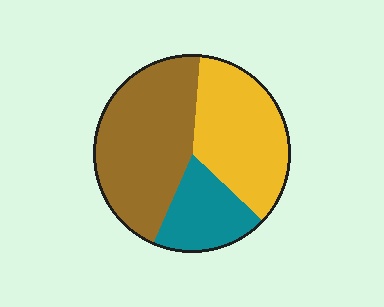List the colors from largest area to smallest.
From largest to smallest: brown, yellow, teal.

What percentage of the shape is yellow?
Yellow takes up about three eighths (3/8) of the shape.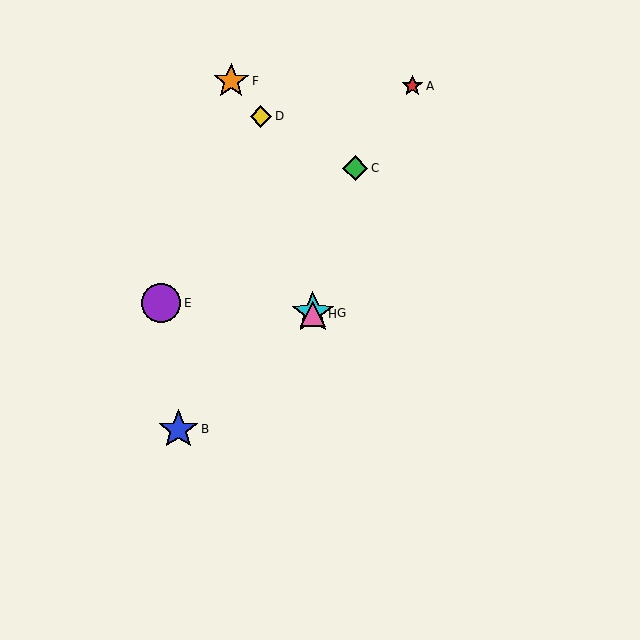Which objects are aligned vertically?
Objects G, H are aligned vertically.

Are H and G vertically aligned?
Yes, both are at x≈313.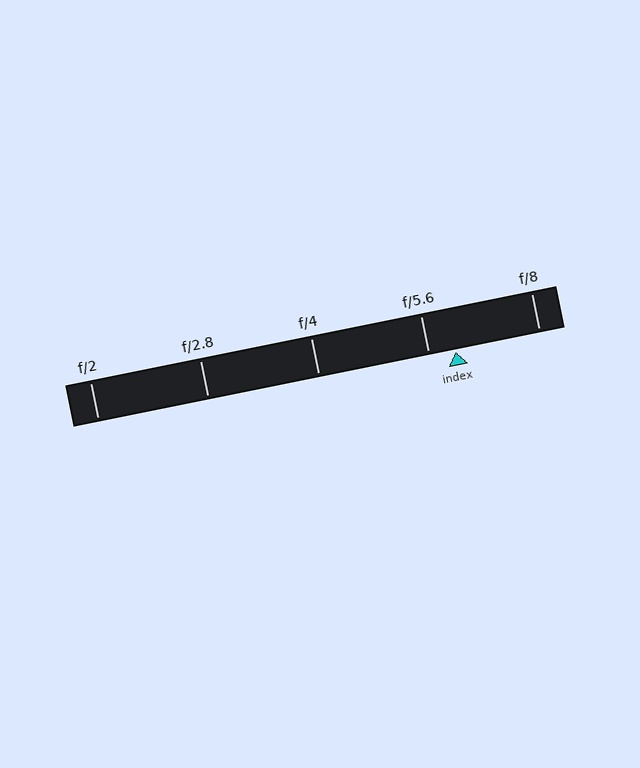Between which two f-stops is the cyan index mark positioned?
The index mark is between f/5.6 and f/8.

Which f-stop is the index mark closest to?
The index mark is closest to f/5.6.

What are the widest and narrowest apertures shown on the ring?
The widest aperture shown is f/2 and the narrowest is f/8.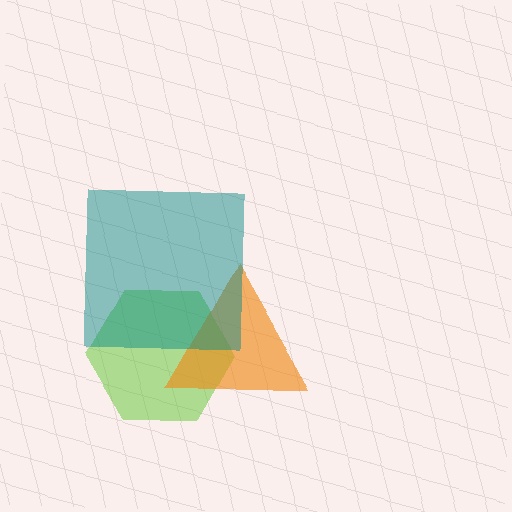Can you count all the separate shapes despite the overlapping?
Yes, there are 3 separate shapes.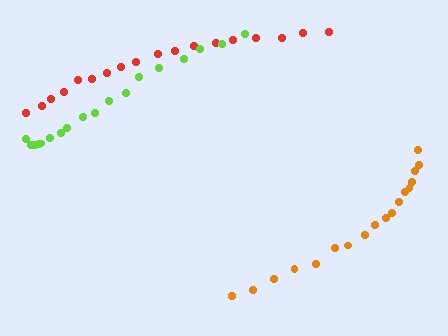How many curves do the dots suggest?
There are 3 distinct paths.